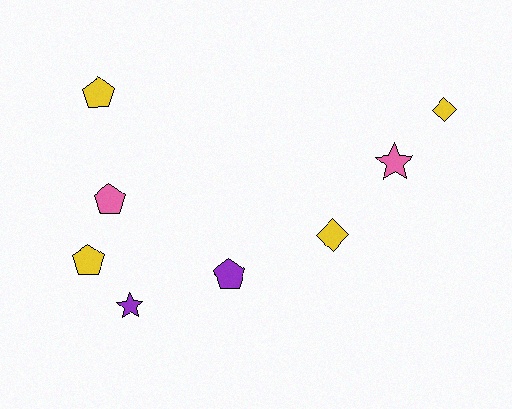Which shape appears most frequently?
Pentagon, with 4 objects.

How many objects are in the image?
There are 8 objects.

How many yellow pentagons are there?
There are 2 yellow pentagons.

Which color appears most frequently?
Yellow, with 4 objects.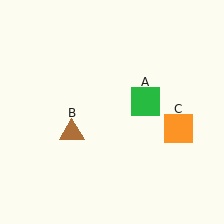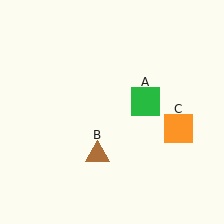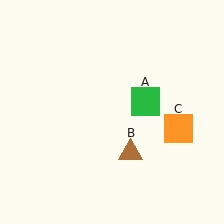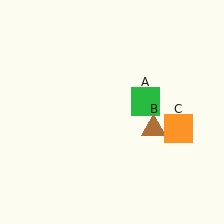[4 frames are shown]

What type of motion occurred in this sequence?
The brown triangle (object B) rotated counterclockwise around the center of the scene.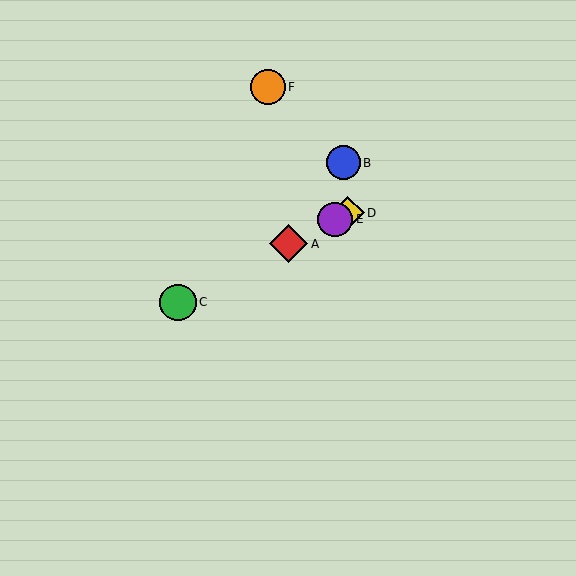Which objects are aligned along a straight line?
Objects A, C, D, E are aligned along a straight line.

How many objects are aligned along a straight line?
4 objects (A, C, D, E) are aligned along a straight line.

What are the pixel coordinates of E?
Object E is at (335, 219).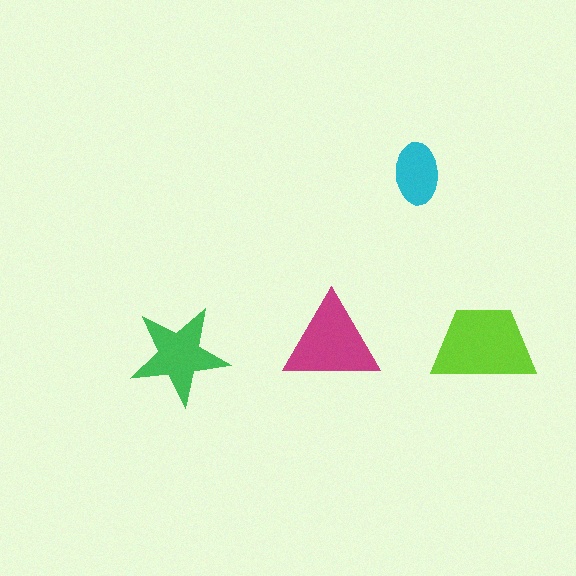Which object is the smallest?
The cyan ellipse.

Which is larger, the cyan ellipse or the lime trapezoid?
The lime trapezoid.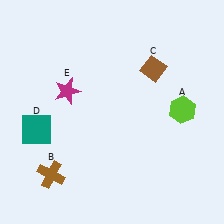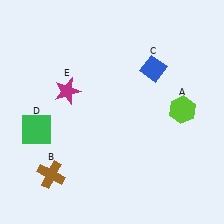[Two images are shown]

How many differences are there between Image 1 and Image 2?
There are 2 differences between the two images.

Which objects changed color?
C changed from brown to blue. D changed from teal to green.